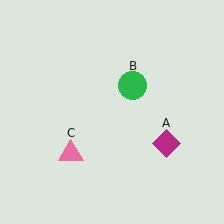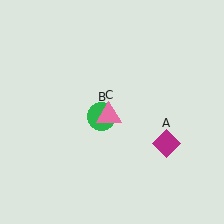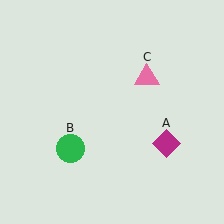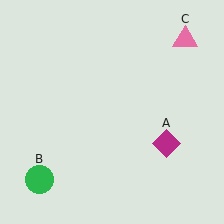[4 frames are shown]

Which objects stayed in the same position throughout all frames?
Magenta diamond (object A) remained stationary.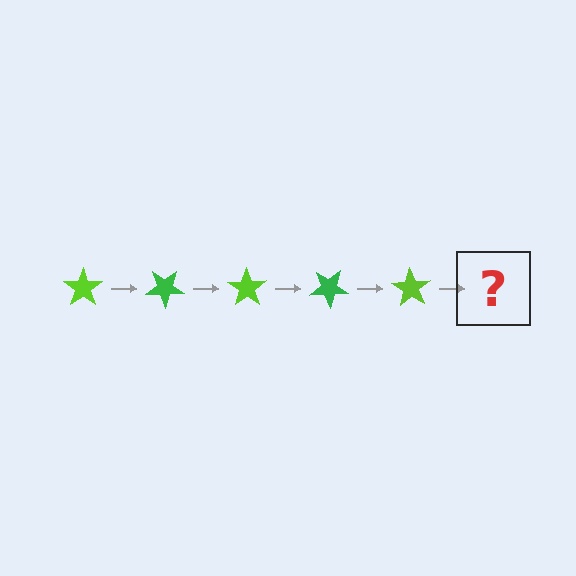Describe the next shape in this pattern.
It should be a green star, rotated 175 degrees from the start.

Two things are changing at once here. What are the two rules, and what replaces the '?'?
The two rules are that it rotates 35 degrees each step and the color cycles through lime and green. The '?' should be a green star, rotated 175 degrees from the start.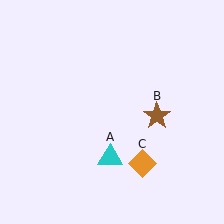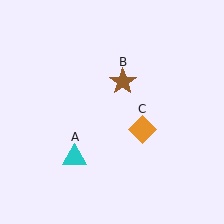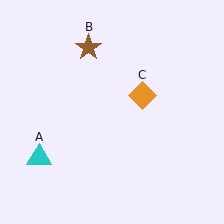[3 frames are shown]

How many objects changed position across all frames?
3 objects changed position: cyan triangle (object A), brown star (object B), orange diamond (object C).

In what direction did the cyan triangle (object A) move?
The cyan triangle (object A) moved left.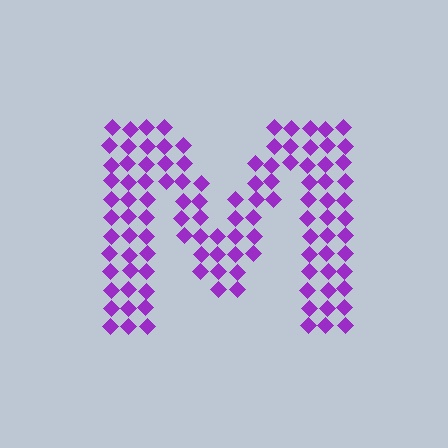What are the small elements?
The small elements are diamonds.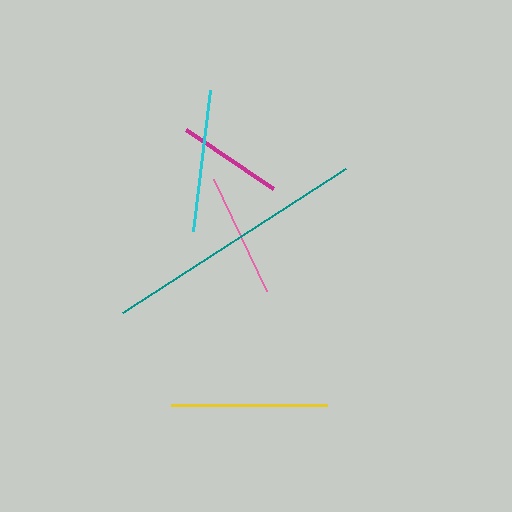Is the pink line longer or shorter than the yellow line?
The yellow line is longer than the pink line.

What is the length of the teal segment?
The teal segment is approximately 265 pixels long.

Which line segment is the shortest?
The magenta line is the shortest at approximately 105 pixels.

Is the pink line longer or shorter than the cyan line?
The cyan line is longer than the pink line.